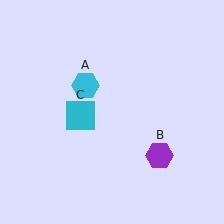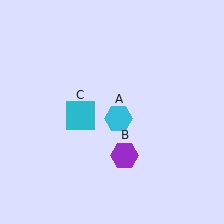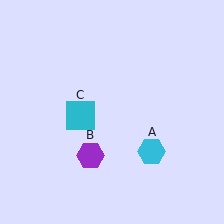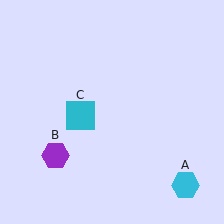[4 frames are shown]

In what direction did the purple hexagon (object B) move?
The purple hexagon (object B) moved left.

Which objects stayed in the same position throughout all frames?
Cyan square (object C) remained stationary.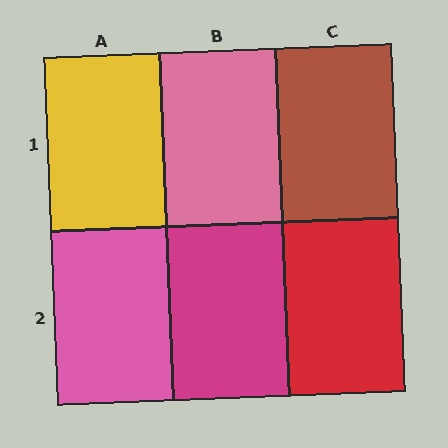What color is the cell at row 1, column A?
Yellow.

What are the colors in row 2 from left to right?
Pink, magenta, red.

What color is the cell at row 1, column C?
Brown.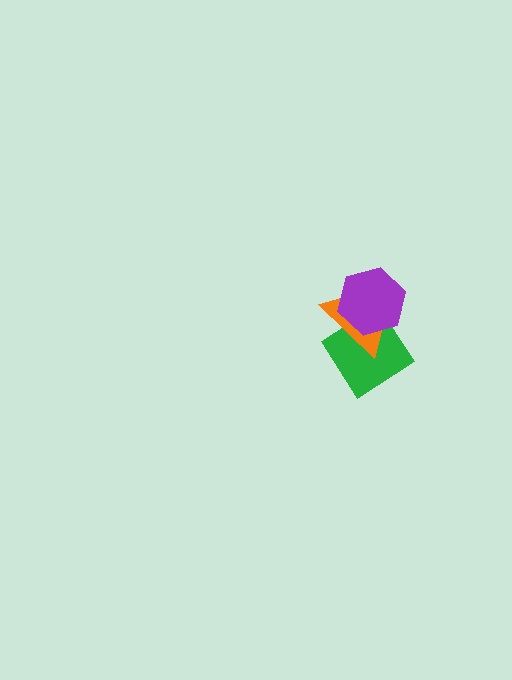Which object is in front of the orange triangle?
The purple hexagon is in front of the orange triangle.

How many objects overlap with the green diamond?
2 objects overlap with the green diamond.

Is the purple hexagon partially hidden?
No, no other shape covers it.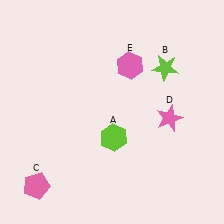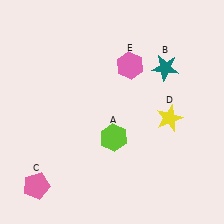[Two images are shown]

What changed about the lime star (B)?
In Image 1, B is lime. In Image 2, it changed to teal.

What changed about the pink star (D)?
In Image 1, D is pink. In Image 2, it changed to yellow.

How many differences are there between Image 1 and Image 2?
There are 2 differences between the two images.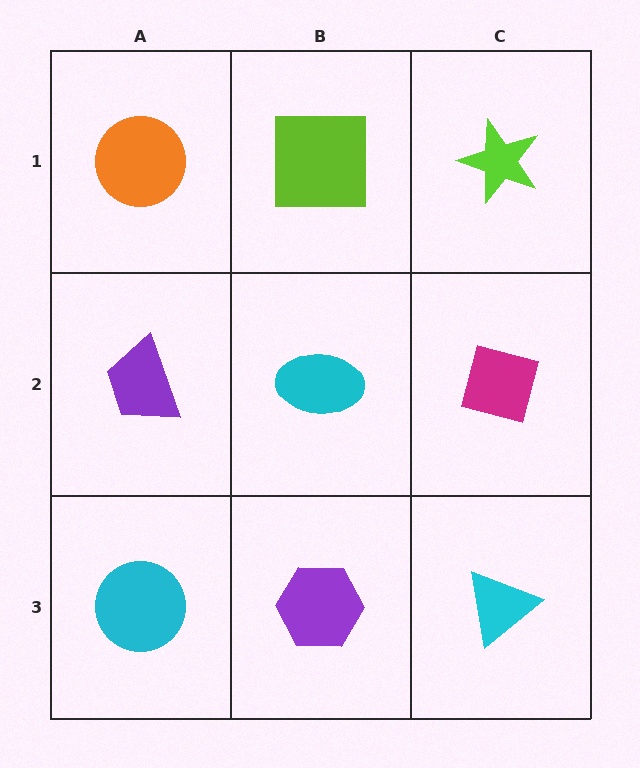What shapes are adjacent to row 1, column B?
A cyan ellipse (row 2, column B), an orange circle (row 1, column A), a lime star (row 1, column C).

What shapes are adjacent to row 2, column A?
An orange circle (row 1, column A), a cyan circle (row 3, column A), a cyan ellipse (row 2, column B).